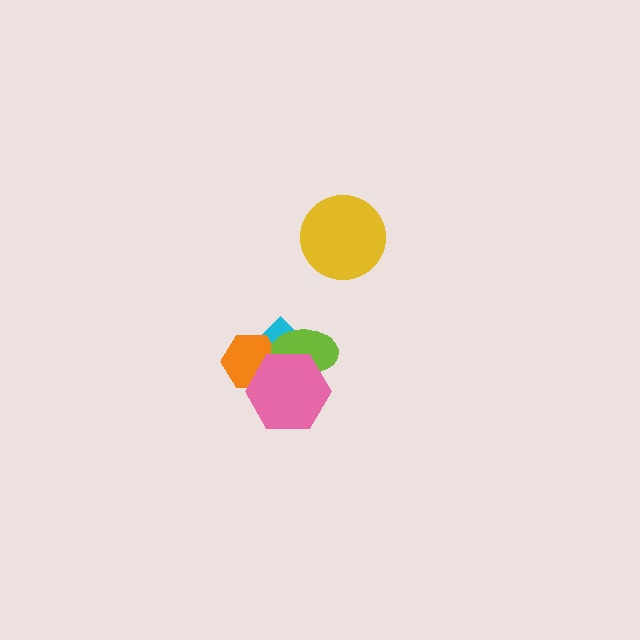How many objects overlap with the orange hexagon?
3 objects overlap with the orange hexagon.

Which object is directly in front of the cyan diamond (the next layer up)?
The orange hexagon is directly in front of the cyan diamond.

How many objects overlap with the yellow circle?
0 objects overlap with the yellow circle.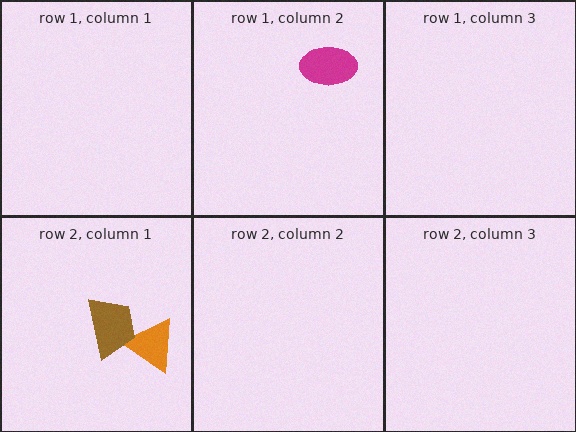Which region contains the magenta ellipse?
The row 1, column 2 region.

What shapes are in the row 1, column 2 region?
The magenta ellipse.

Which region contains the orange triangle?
The row 2, column 1 region.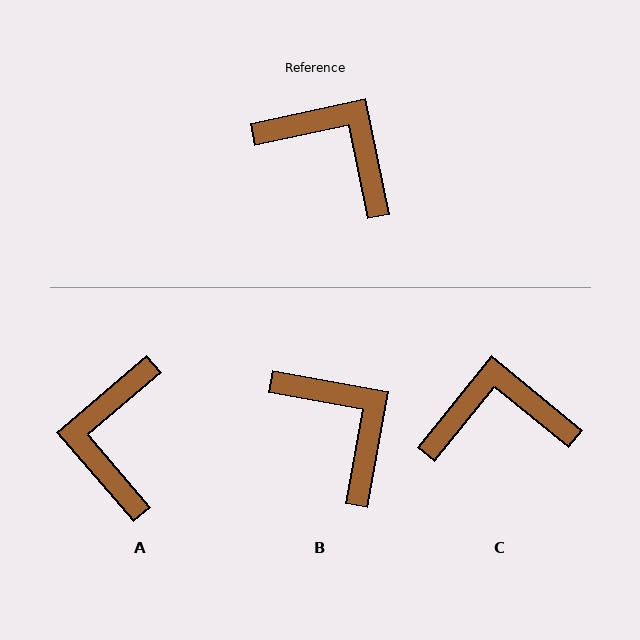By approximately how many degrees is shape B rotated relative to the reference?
Approximately 22 degrees clockwise.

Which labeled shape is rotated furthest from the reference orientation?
A, about 119 degrees away.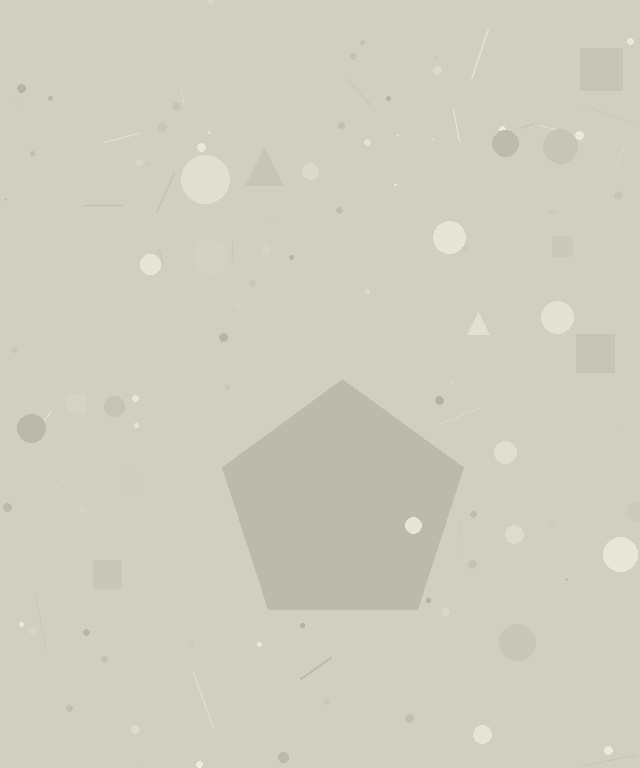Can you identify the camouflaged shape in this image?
The camouflaged shape is a pentagon.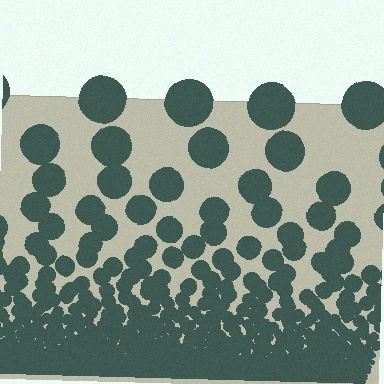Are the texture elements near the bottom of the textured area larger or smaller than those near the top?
Smaller. The gradient is inverted — elements near the bottom are smaller and denser.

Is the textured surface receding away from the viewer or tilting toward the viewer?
The surface appears to tilt toward the viewer. Texture elements get larger and sparser toward the top.